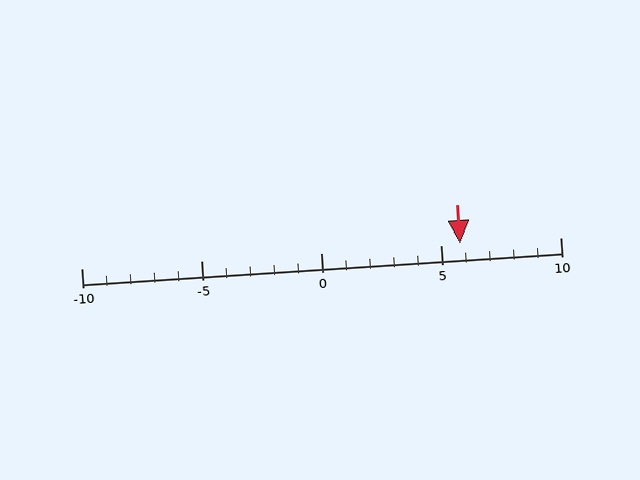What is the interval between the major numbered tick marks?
The major tick marks are spaced 5 units apart.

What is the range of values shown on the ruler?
The ruler shows values from -10 to 10.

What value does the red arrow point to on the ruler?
The red arrow points to approximately 6.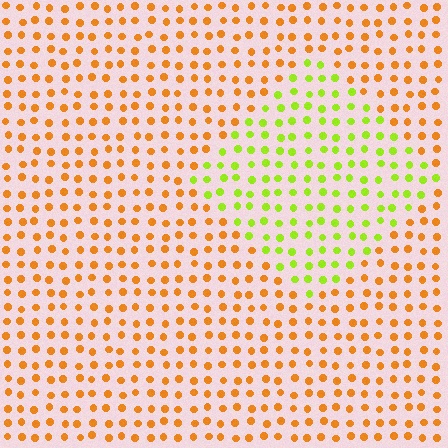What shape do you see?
I see a diamond.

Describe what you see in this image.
The image is filled with small orange elements in a uniform arrangement. A diamond-shaped region is visible where the elements are tinted to a slightly different hue, forming a subtle color boundary.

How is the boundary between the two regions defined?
The boundary is defined purely by a slight shift in hue (about 54 degrees). Spacing, size, and orientation are identical on both sides.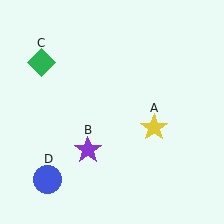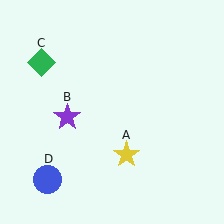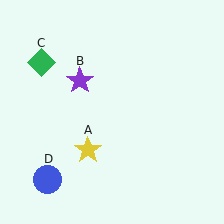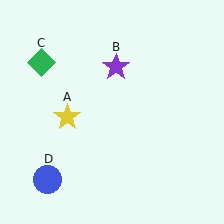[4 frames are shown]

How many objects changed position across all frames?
2 objects changed position: yellow star (object A), purple star (object B).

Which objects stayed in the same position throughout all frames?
Green diamond (object C) and blue circle (object D) remained stationary.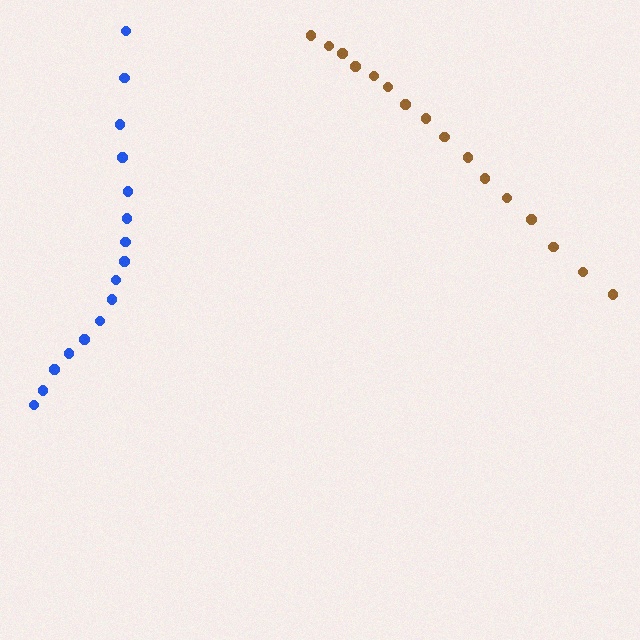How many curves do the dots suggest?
There are 2 distinct paths.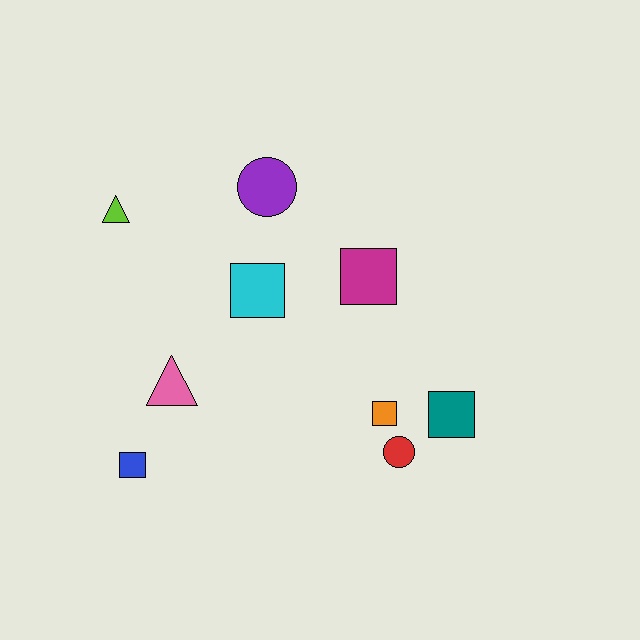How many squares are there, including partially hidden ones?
There are 5 squares.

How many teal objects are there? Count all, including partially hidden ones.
There is 1 teal object.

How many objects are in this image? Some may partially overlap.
There are 9 objects.